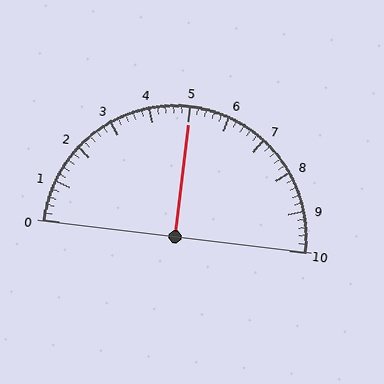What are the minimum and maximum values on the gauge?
The gauge ranges from 0 to 10.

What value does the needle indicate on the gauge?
The needle indicates approximately 5.0.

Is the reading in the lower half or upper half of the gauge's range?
The reading is in the upper half of the range (0 to 10).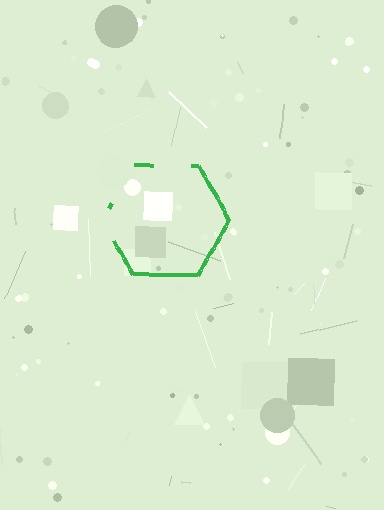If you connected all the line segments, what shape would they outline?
They would outline a hexagon.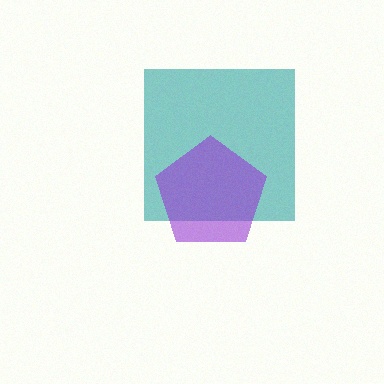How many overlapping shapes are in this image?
There are 2 overlapping shapes in the image.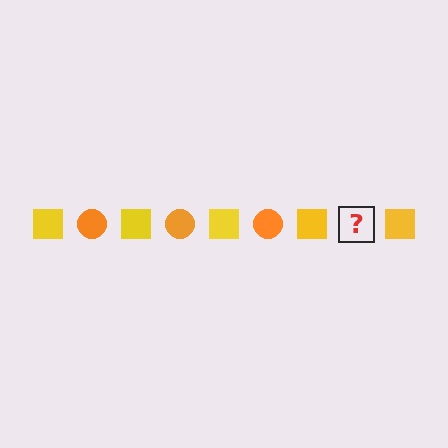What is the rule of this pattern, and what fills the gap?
The rule is that the pattern alternates between yellow square and orange circle. The gap should be filled with an orange circle.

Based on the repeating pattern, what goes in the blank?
The blank should be an orange circle.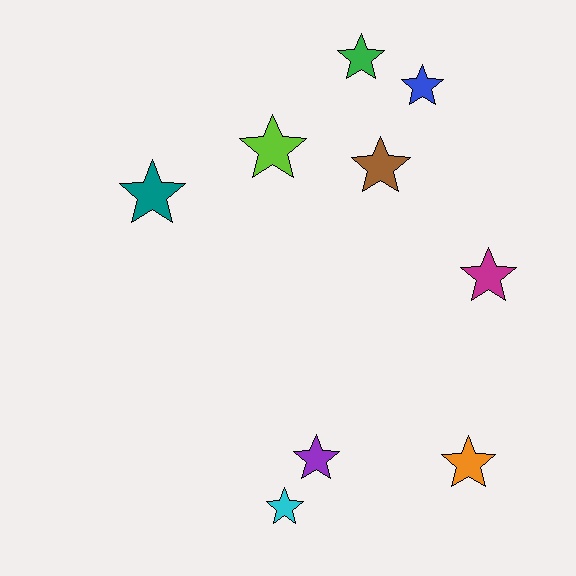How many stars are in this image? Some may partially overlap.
There are 9 stars.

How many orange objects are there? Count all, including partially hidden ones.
There is 1 orange object.